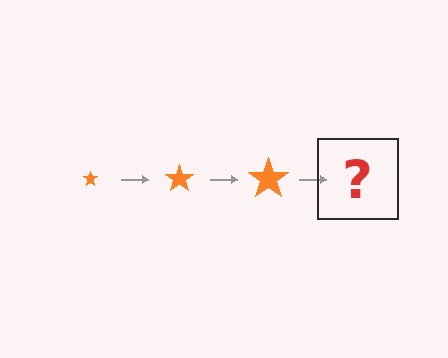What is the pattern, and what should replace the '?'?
The pattern is that the star gets progressively larger each step. The '?' should be an orange star, larger than the previous one.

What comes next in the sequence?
The next element should be an orange star, larger than the previous one.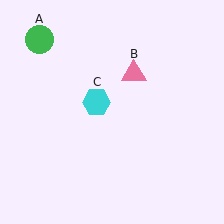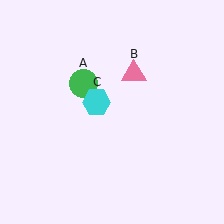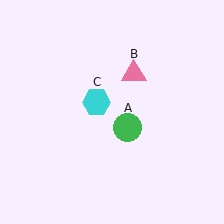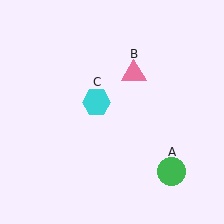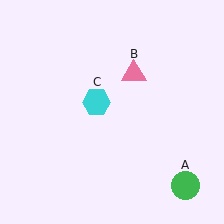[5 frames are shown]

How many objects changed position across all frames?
1 object changed position: green circle (object A).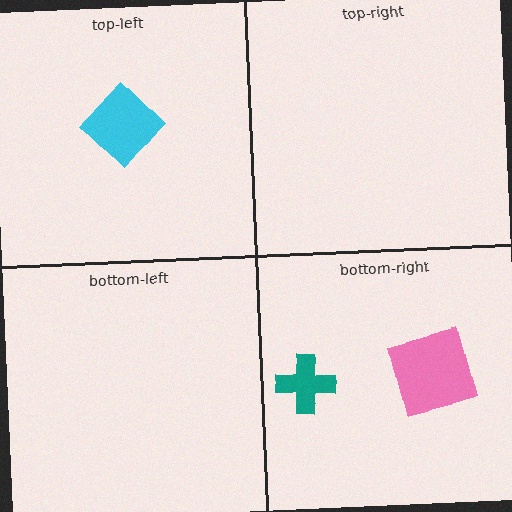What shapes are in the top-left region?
The cyan diamond.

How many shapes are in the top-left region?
1.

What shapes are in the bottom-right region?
The pink square, the teal cross.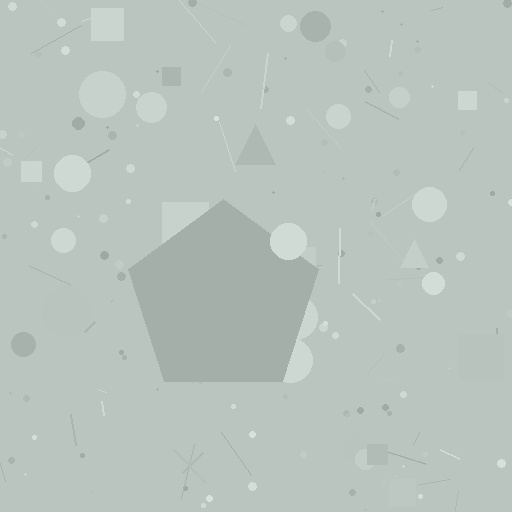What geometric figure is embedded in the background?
A pentagon is embedded in the background.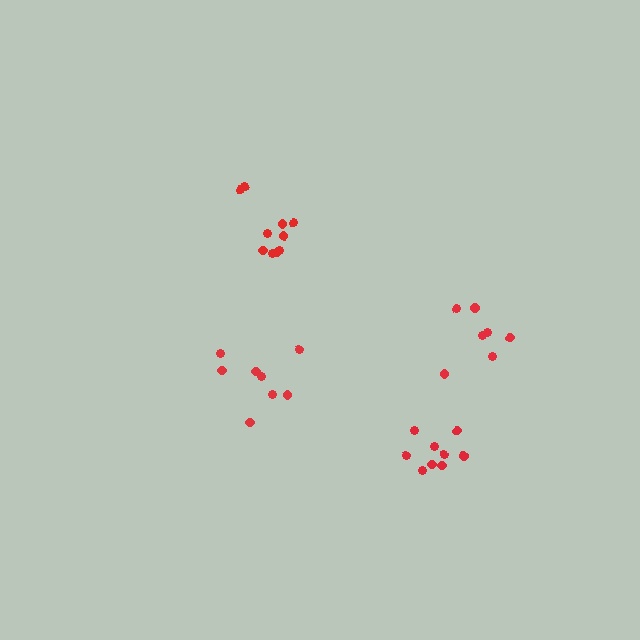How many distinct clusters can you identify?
There are 4 distinct clusters.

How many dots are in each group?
Group 1: 8 dots, Group 2: 10 dots, Group 3: 9 dots, Group 4: 7 dots (34 total).